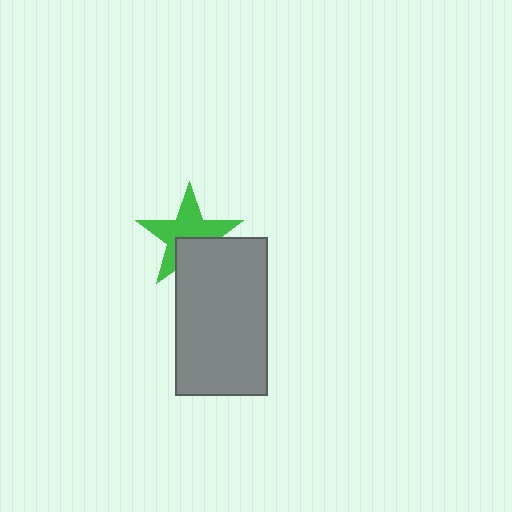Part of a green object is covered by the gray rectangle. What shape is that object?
It is a star.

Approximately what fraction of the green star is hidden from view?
Roughly 33% of the green star is hidden behind the gray rectangle.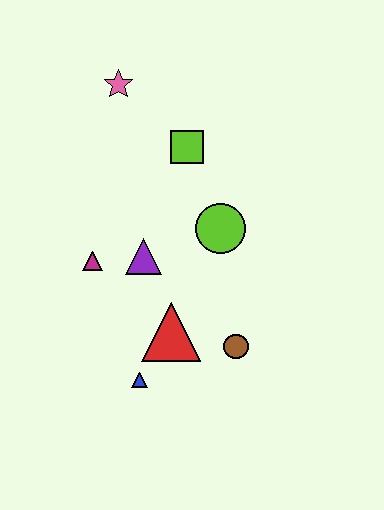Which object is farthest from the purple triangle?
The pink star is farthest from the purple triangle.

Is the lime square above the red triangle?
Yes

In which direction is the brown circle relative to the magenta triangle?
The brown circle is to the right of the magenta triangle.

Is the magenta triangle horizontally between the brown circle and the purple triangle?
No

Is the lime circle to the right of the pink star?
Yes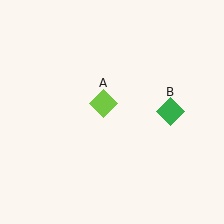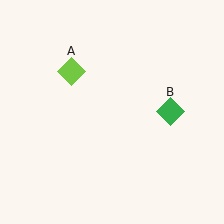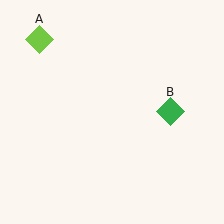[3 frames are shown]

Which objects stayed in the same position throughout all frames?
Green diamond (object B) remained stationary.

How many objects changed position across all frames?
1 object changed position: lime diamond (object A).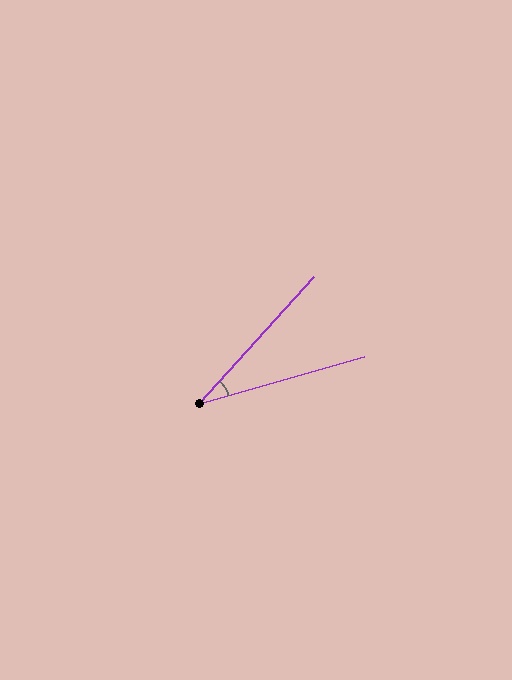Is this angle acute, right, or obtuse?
It is acute.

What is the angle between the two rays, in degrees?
Approximately 32 degrees.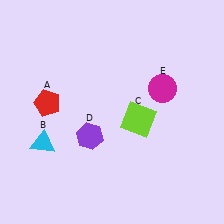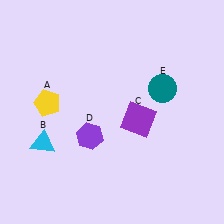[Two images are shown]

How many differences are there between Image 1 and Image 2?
There are 3 differences between the two images.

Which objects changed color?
A changed from red to yellow. C changed from lime to purple. E changed from magenta to teal.